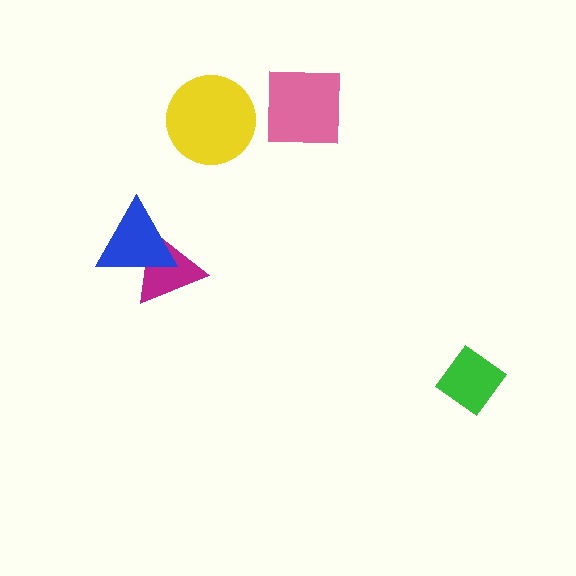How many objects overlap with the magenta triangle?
1 object overlaps with the magenta triangle.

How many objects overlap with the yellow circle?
0 objects overlap with the yellow circle.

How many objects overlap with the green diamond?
0 objects overlap with the green diamond.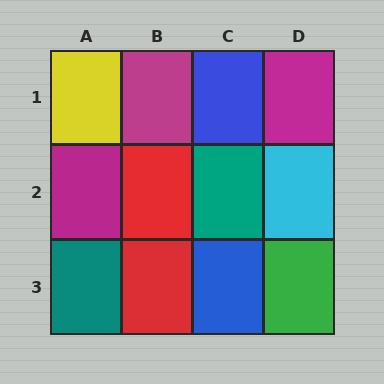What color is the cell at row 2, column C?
Teal.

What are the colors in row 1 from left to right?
Yellow, magenta, blue, magenta.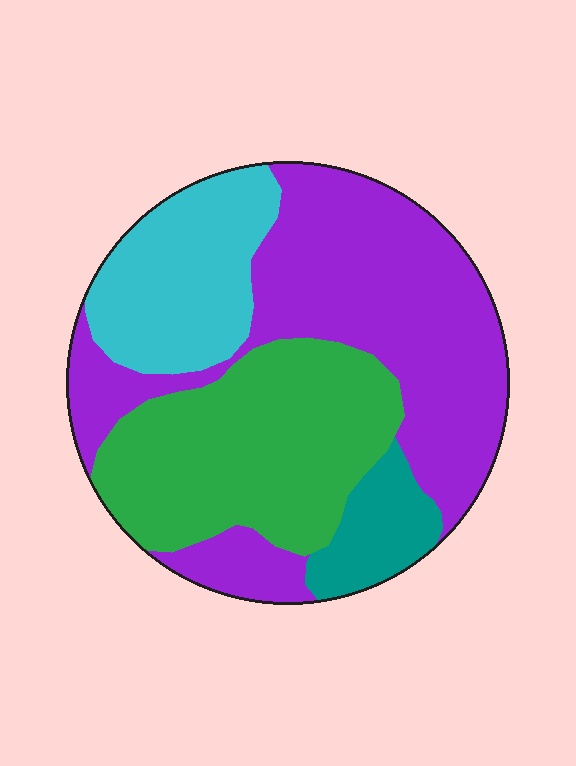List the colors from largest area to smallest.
From largest to smallest: purple, green, cyan, teal.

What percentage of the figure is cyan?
Cyan takes up about one sixth (1/6) of the figure.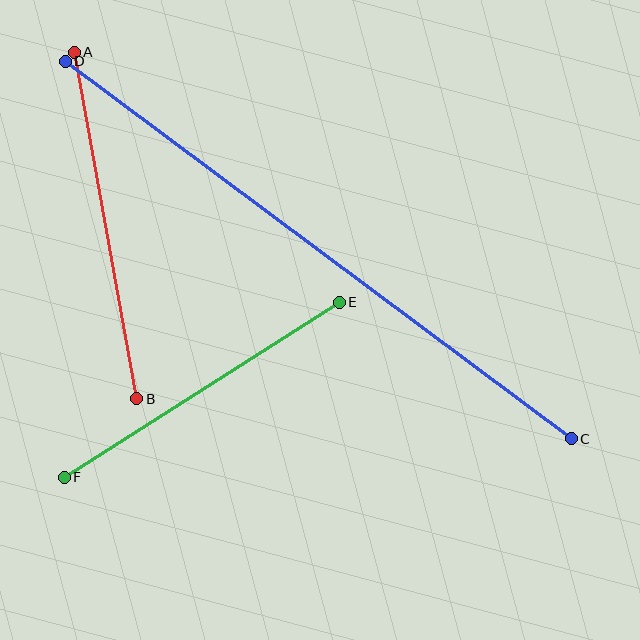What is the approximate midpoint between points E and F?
The midpoint is at approximately (202, 390) pixels.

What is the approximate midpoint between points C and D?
The midpoint is at approximately (318, 250) pixels.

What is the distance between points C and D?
The distance is approximately 631 pixels.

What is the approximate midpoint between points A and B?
The midpoint is at approximately (105, 225) pixels.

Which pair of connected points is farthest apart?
Points C and D are farthest apart.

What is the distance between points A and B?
The distance is approximately 352 pixels.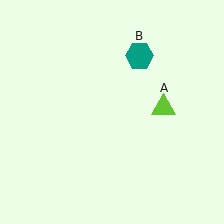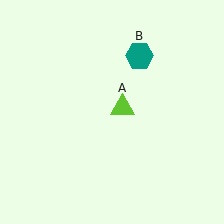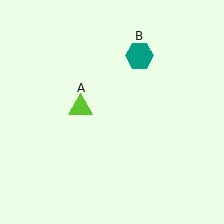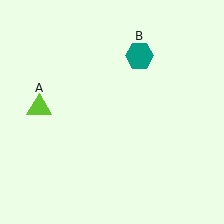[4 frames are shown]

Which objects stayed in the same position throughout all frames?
Teal hexagon (object B) remained stationary.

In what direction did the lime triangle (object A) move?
The lime triangle (object A) moved left.